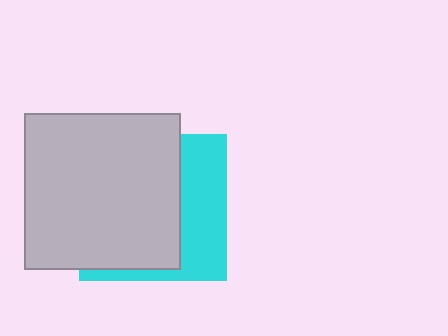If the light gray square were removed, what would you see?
You would see the complete cyan square.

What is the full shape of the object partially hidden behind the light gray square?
The partially hidden object is a cyan square.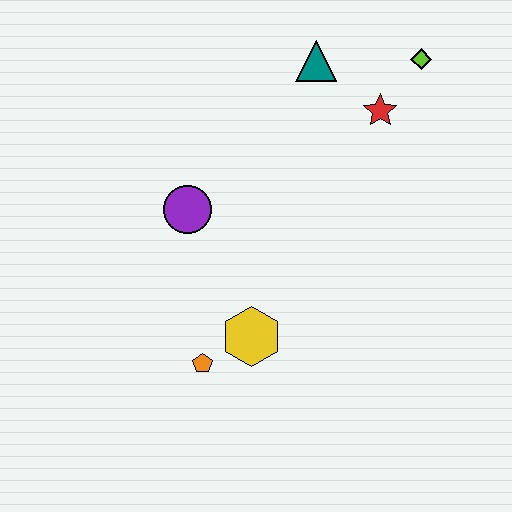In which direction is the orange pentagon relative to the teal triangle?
The orange pentagon is below the teal triangle.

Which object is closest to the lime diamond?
The red star is closest to the lime diamond.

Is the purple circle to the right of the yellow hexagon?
No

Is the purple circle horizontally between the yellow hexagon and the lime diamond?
No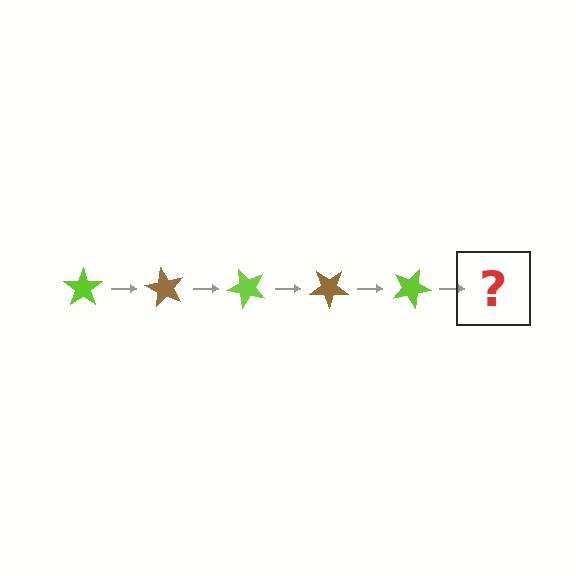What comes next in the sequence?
The next element should be a brown star, rotated 300 degrees from the start.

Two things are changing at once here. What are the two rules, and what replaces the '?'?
The two rules are that it rotates 60 degrees each step and the color cycles through lime and brown. The '?' should be a brown star, rotated 300 degrees from the start.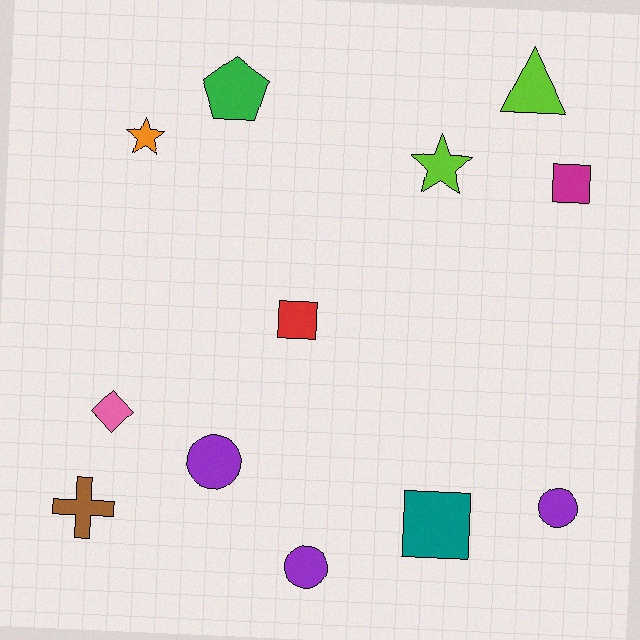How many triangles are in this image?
There is 1 triangle.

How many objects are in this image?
There are 12 objects.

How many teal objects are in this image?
There is 1 teal object.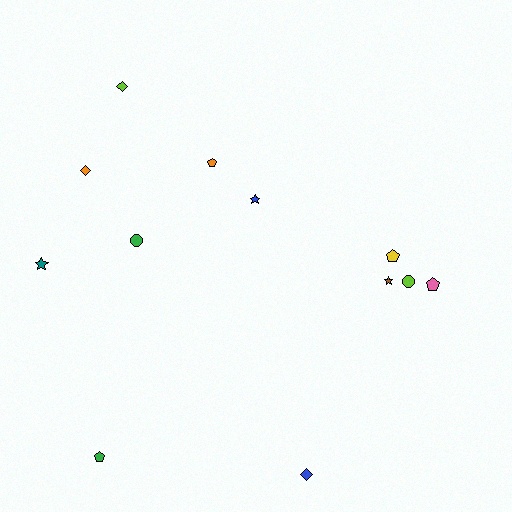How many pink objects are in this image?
There is 1 pink object.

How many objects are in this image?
There are 12 objects.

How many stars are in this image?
There are 3 stars.